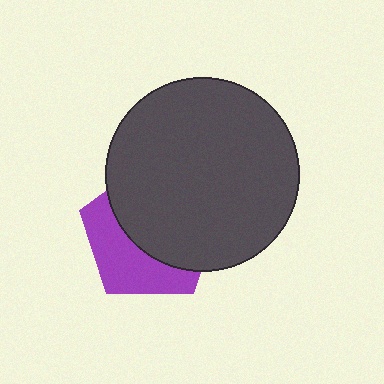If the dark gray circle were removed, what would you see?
You would see the complete purple pentagon.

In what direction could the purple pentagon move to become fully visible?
The purple pentagon could move toward the lower-left. That would shift it out from behind the dark gray circle entirely.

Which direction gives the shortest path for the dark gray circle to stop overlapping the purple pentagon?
Moving toward the upper-right gives the shortest separation.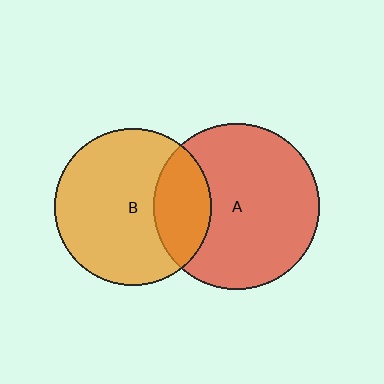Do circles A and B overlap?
Yes.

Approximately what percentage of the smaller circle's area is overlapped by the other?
Approximately 25%.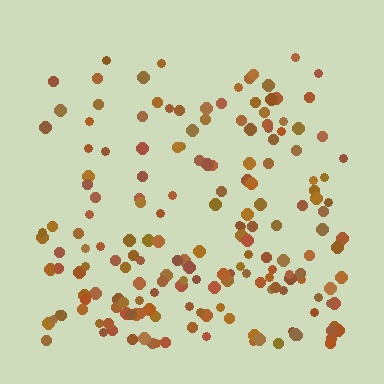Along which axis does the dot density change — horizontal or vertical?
Vertical.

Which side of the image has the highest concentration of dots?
The bottom.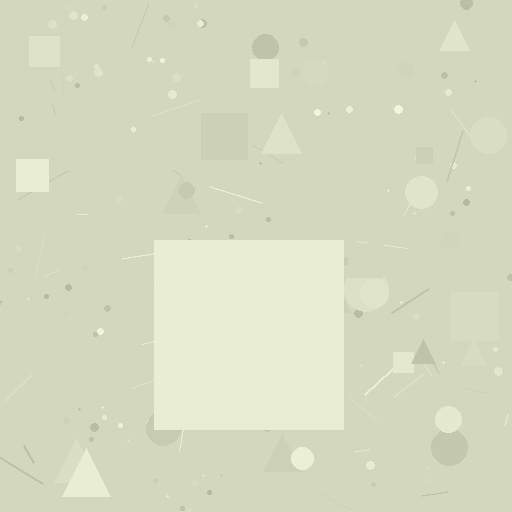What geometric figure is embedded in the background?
A square is embedded in the background.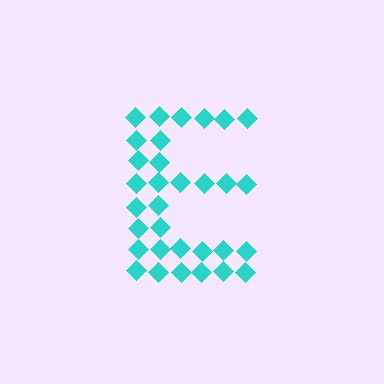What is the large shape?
The large shape is the letter E.